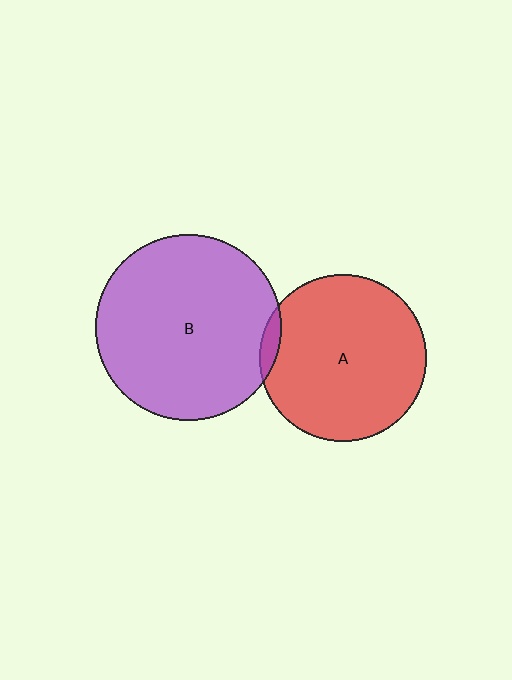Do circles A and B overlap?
Yes.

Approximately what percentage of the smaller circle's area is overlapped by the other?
Approximately 5%.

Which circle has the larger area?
Circle B (purple).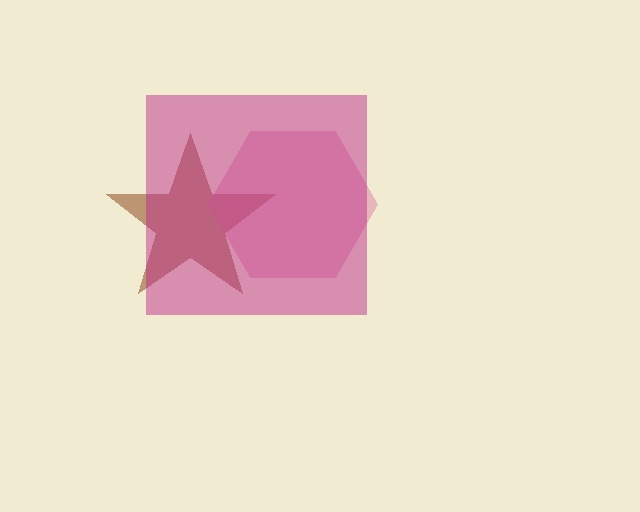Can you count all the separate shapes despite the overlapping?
Yes, there are 3 separate shapes.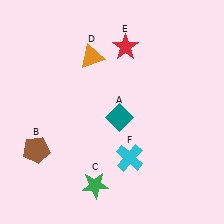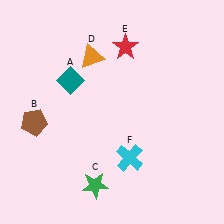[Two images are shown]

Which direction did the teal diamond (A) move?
The teal diamond (A) moved left.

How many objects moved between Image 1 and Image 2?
2 objects moved between the two images.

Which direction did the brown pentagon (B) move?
The brown pentagon (B) moved up.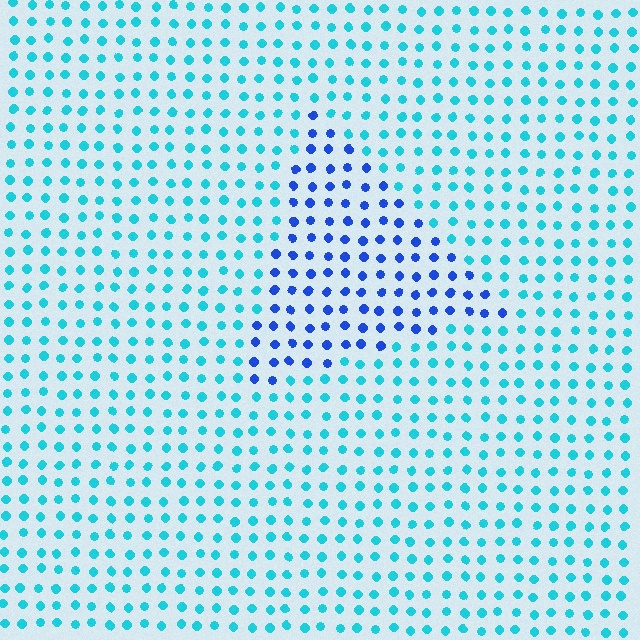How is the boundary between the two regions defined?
The boundary is defined purely by a slight shift in hue (about 42 degrees). Spacing, size, and orientation are identical on both sides.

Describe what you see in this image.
The image is filled with small cyan elements in a uniform arrangement. A triangle-shaped region is visible where the elements are tinted to a slightly different hue, forming a subtle color boundary.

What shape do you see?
I see a triangle.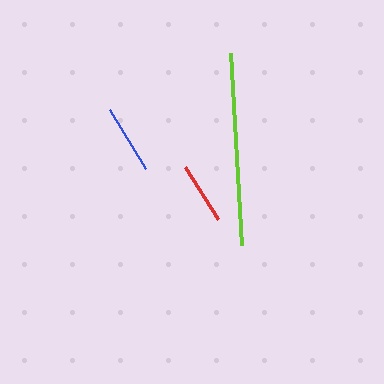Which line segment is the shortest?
The red line is the shortest at approximately 61 pixels.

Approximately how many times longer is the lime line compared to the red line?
The lime line is approximately 3.1 times the length of the red line.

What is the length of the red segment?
The red segment is approximately 61 pixels long.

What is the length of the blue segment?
The blue segment is approximately 69 pixels long.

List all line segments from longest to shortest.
From longest to shortest: lime, blue, red.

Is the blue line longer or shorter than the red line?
The blue line is longer than the red line.